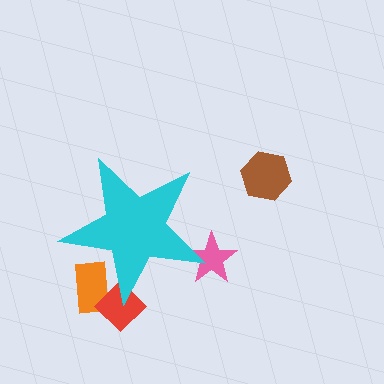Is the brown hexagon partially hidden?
No, the brown hexagon is fully visible.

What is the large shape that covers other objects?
A cyan star.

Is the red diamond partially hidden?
Yes, the red diamond is partially hidden behind the cyan star.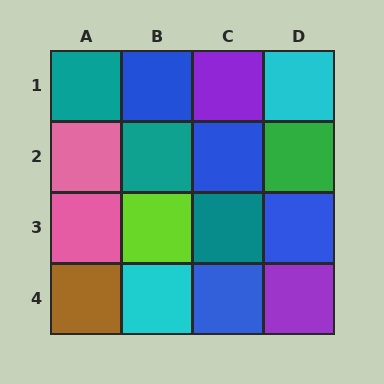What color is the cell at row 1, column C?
Purple.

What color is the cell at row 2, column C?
Blue.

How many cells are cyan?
2 cells are cyan.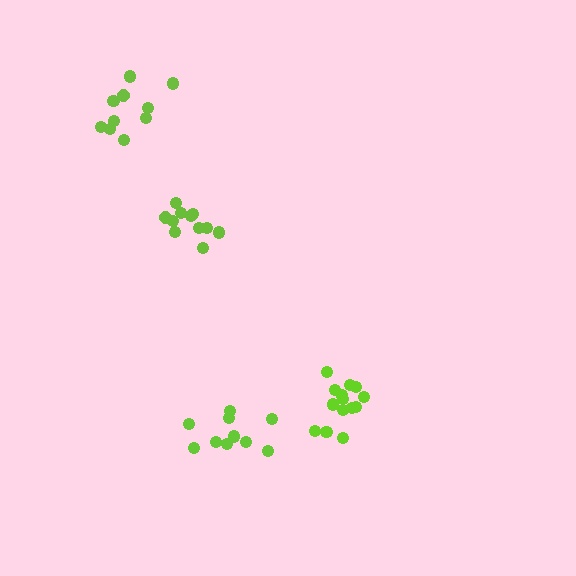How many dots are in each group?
Group 1: 11 dots, Group 2: 10 dots, Group 3: 15 dots, Group 4: 10 dots (46 total).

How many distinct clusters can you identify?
There are 4 distinct clusters.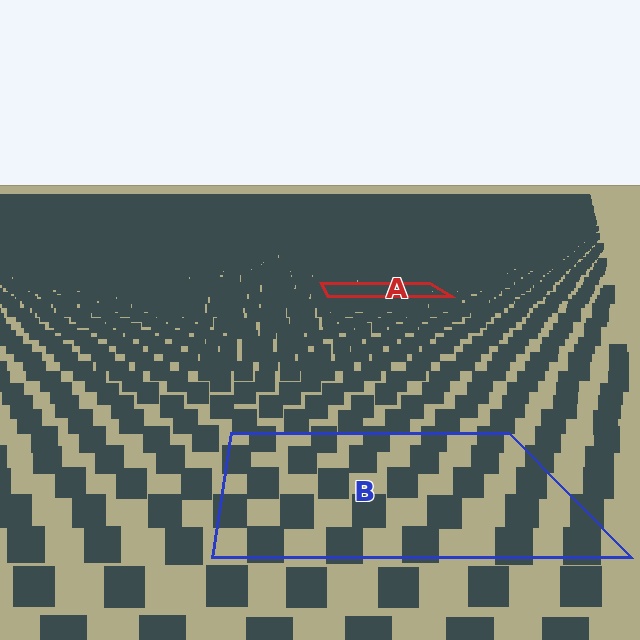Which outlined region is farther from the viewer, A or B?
Region A is farther from the viewer — the texture elements inside it appear smaller and more densely packed.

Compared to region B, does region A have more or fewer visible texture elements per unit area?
Region A has more texture elements per unit area — they are packed more densely because it is farther away.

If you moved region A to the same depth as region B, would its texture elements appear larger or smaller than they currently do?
They would appear larger. At a closer depth, the same texture elements are projected at a bigger on-screen size.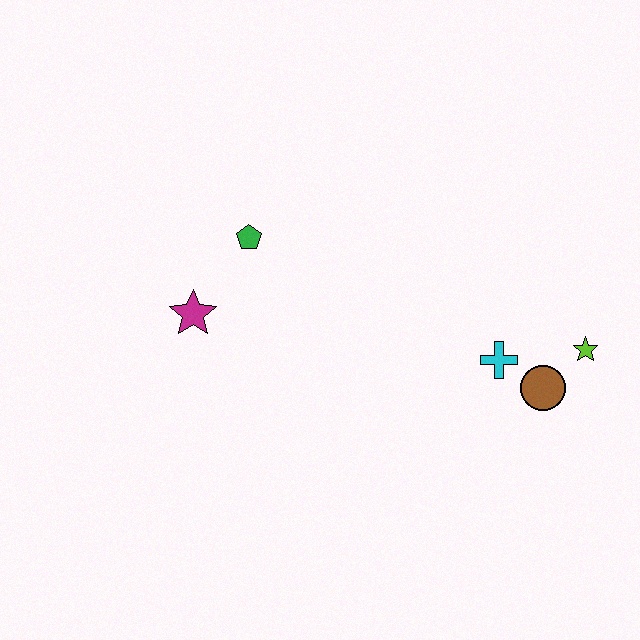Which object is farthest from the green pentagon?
The lime star is farthest from the green pentagon.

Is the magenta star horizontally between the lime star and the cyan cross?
No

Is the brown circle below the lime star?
Yes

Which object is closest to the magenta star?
The green pentagon is closest to the magenta star.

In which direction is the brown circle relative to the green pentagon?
The brown circle is to the right of the green pentagon.